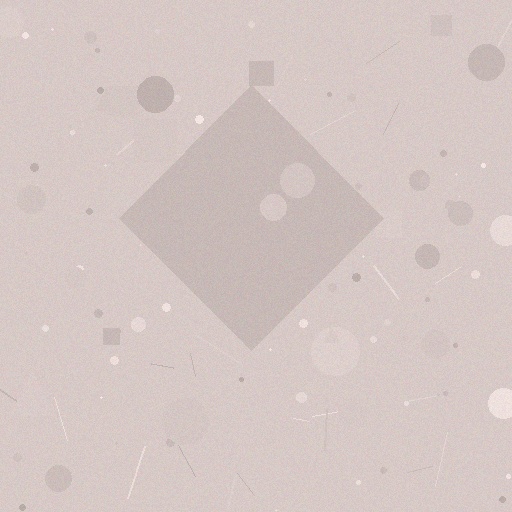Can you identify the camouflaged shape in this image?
The camouflaged shape is a diamond.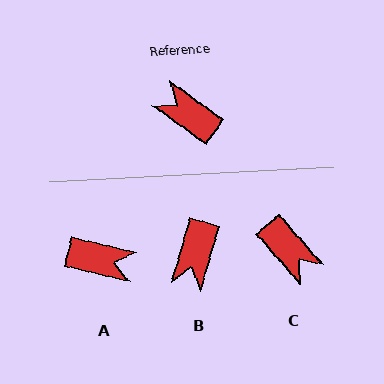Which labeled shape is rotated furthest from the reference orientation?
C, about 167 degrees away.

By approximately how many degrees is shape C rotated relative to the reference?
Approximately 167 degrees counter-clockwise.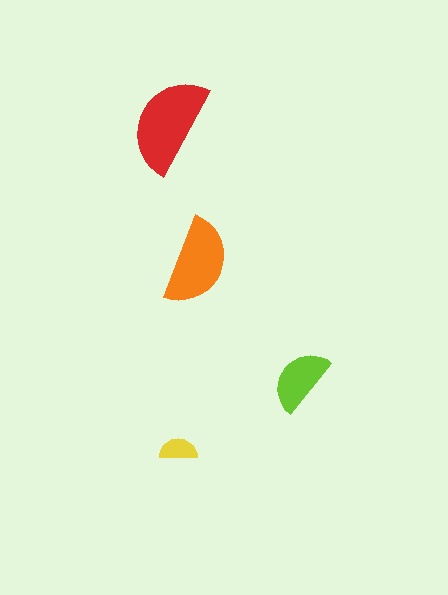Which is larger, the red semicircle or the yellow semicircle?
The red one.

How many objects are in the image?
There are 4 objects in the image.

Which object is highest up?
The red semicircle is topmost.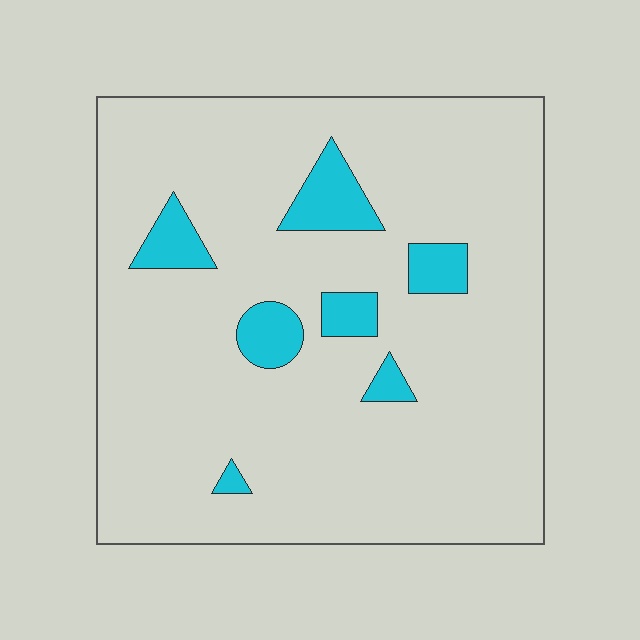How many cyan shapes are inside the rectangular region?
7.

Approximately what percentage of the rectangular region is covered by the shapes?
Approximately 10%.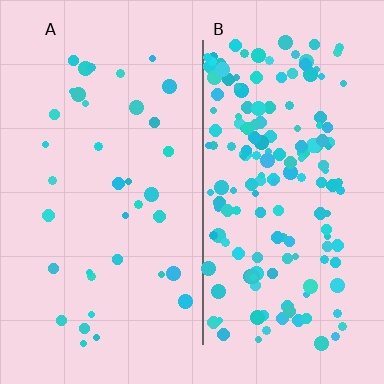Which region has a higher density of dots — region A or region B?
B (the right).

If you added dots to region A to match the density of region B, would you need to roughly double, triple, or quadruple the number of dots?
Approximately quadruple.